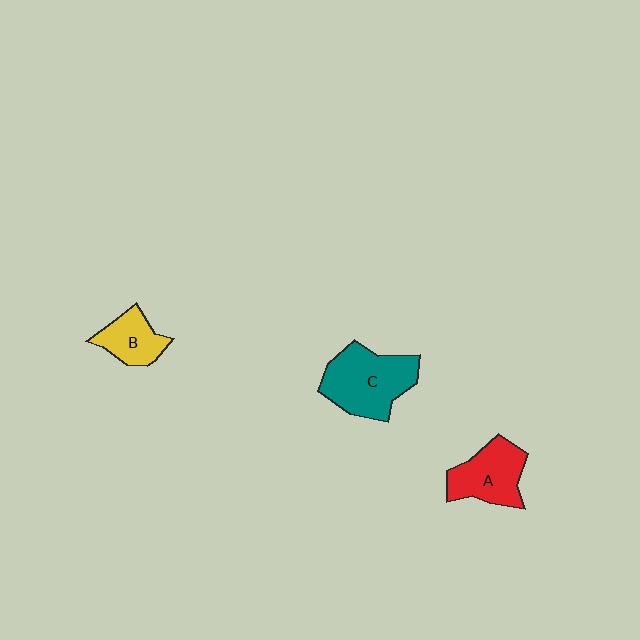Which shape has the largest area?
Shape C (teal).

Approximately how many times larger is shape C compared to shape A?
Approximately 1.3 times.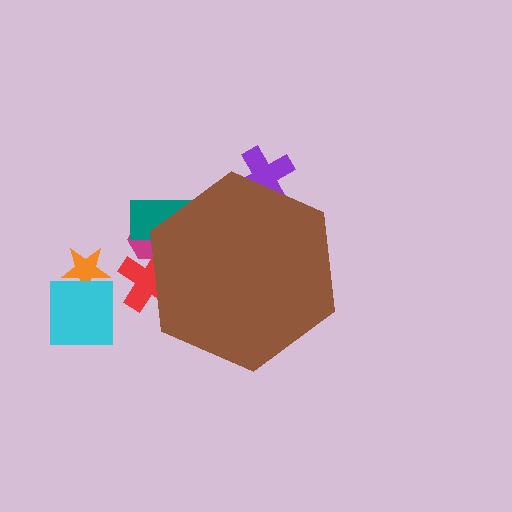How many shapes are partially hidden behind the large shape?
4 shapes are partially hidden.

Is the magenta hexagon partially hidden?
Yes, the magenta hexagon is partially hidden behind the brown hexagon.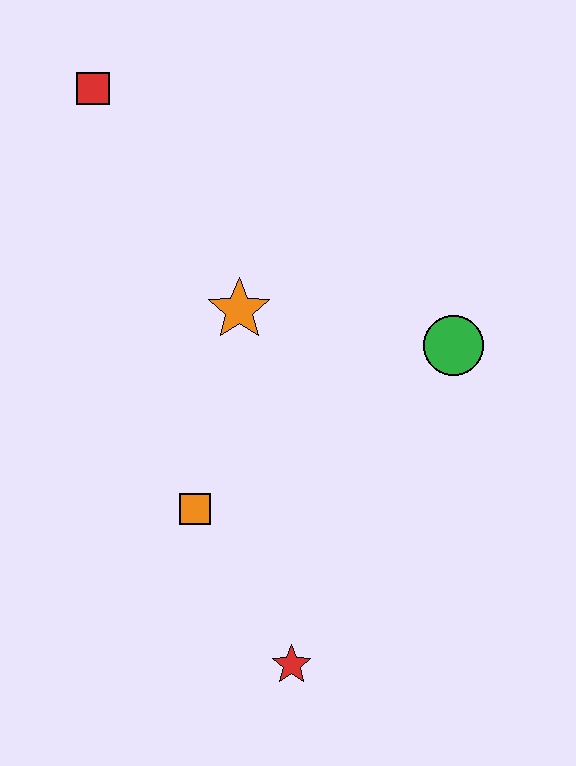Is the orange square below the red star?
No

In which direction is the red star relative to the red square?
The red star is below the red square.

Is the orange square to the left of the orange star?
Yes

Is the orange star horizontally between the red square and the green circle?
Yes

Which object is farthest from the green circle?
The red square is farthest from the green circle.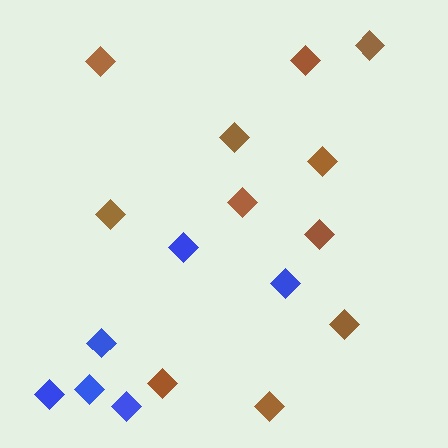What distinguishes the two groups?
There are 2 groups: one group of brown diamonds (11) and one group of blue diamonds (6).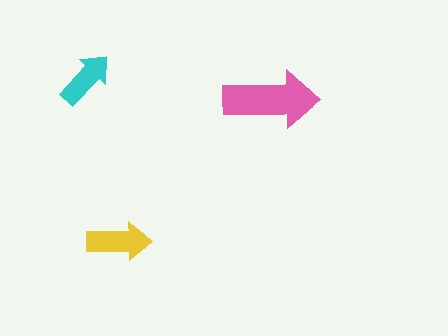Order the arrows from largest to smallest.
the pink one, the yellow one, the cyan one.